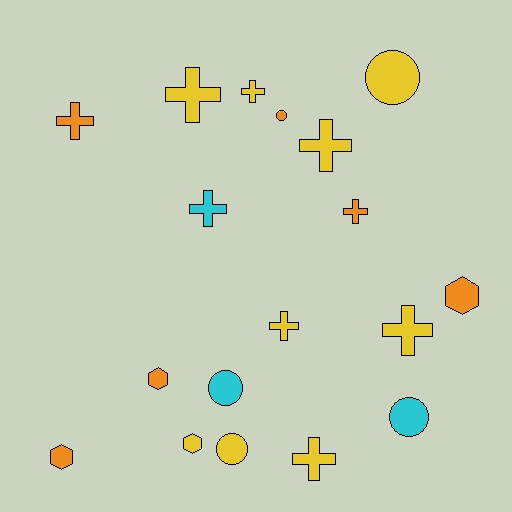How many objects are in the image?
There are 18 objects.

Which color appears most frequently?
Yellow, with 9 objects.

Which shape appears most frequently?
Cross, with 9 objects.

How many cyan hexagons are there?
There are no cyan hexagons.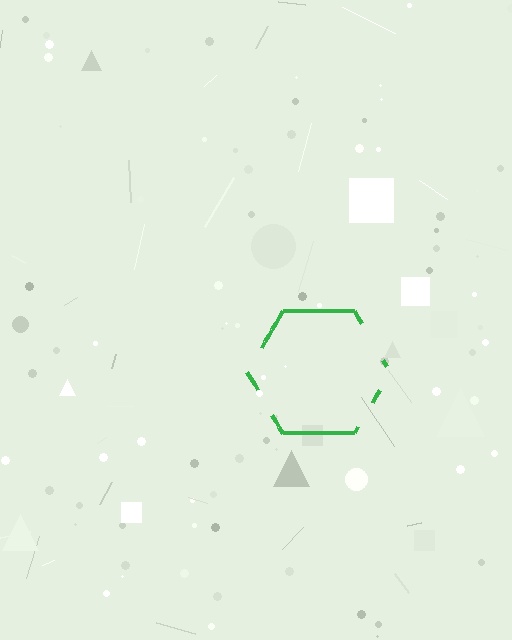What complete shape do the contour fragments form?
The contour fragments form a hexagon.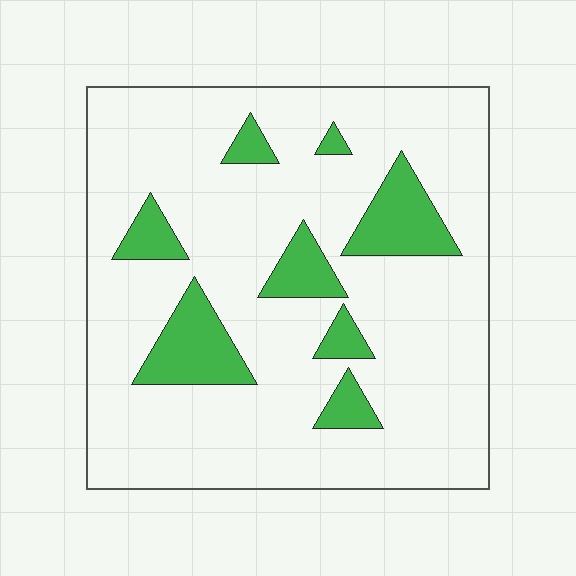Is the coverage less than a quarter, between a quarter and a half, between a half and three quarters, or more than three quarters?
Less than a quarter.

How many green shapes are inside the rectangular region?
8.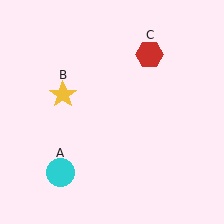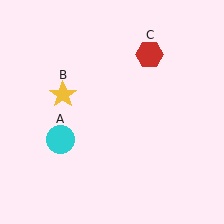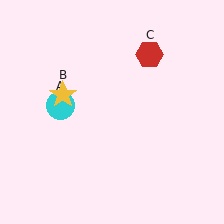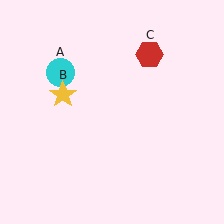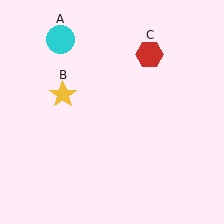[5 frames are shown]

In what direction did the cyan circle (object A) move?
The cyan circle (object A) moved up.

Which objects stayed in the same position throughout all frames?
Yellow star (object B) and red hexagon (object C) remained stationary.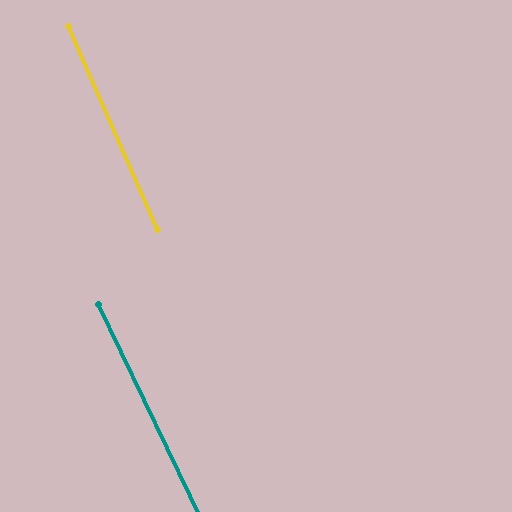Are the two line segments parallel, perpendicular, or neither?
Parallel — their directions differ by only 1.9°.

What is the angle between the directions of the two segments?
Approximately 2 degrees.